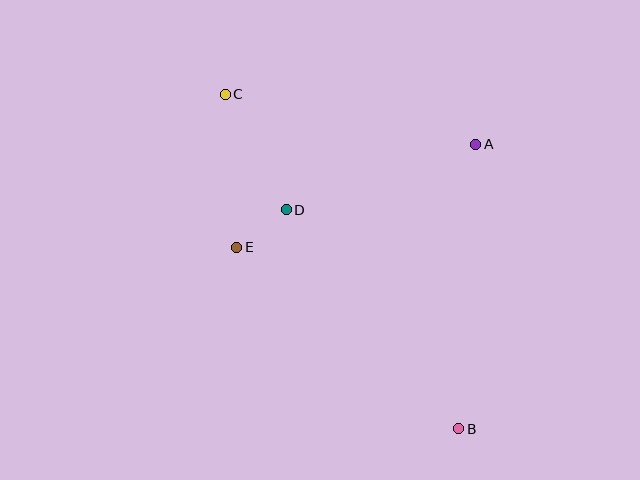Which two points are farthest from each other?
Points B and C are farthest from each other.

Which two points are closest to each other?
Points D and E are closest to each other.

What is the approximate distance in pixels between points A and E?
The distance between A and E is approximately 260 pixels.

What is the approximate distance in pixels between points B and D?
The distance between B and D is approximately 279 pixels.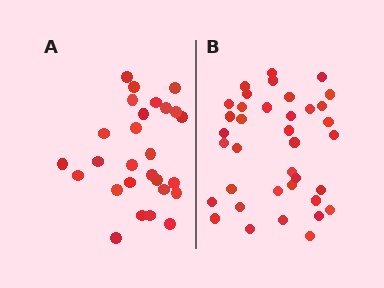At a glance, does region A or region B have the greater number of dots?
Region B (the right region) has more dots.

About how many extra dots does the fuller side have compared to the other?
Region B has roughly 10 or so more dots than region A.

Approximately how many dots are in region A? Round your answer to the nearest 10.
About 30 dots. (The exact count is 27, which rounds to 30.)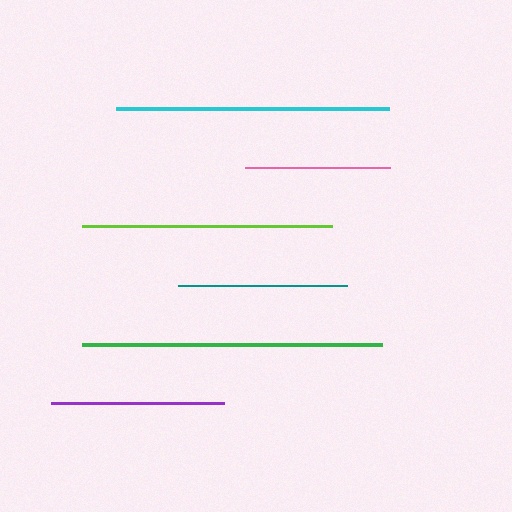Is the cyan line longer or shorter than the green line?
The green line is longer than the cyan line.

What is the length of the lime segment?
The lime segment is approximately 250 pixels long.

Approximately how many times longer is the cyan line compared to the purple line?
The cyan line is approximately 1.6 times the length of the purple line.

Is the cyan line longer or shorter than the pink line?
The cyan line is longer than the pink line.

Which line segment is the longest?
The green line is the longest at approximately 300 pixels.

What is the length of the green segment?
The green segment is approximately 300 pixels long.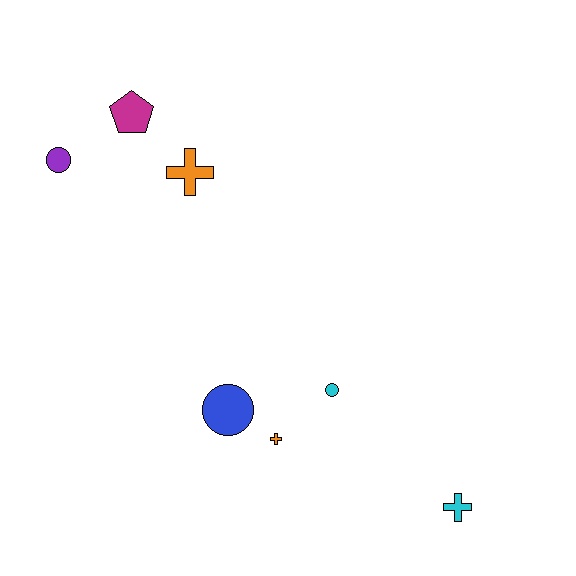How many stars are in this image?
There are no stars.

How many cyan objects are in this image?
There are 2 cyan objects.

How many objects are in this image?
There are 7 objects.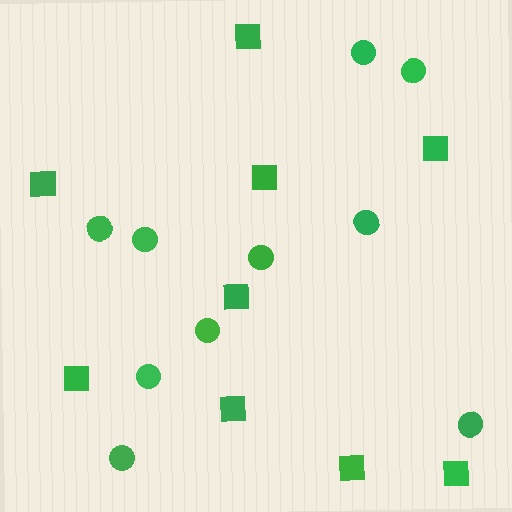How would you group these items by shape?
There are 2 groups: one group of circles (10) and one group of squares (9).